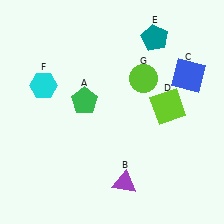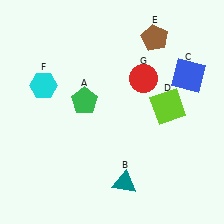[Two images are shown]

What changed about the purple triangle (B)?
In Image 1, B is purple. In Image 2, it changed to teal.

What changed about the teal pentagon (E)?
In Image 1, E is teal. In Image 2, it changed to brown.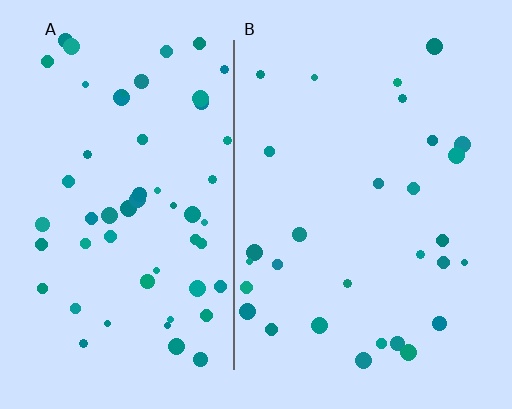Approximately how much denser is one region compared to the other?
Approximately 1.9× — region A over region B.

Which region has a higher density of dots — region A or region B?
A (the left).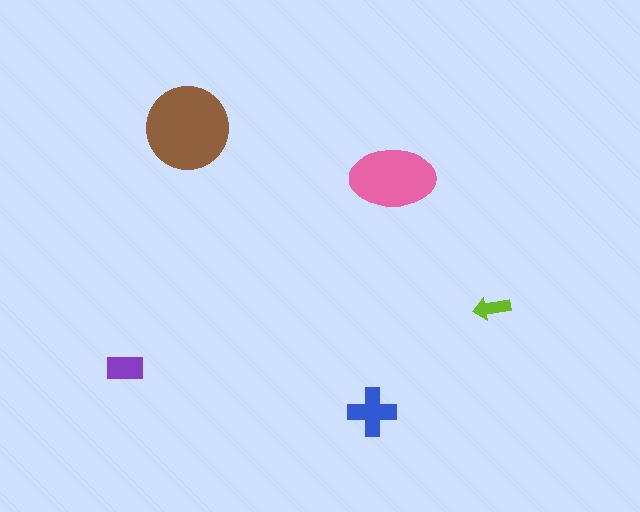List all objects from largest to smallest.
The brown circle, the pink ellipse, the blue cross, the purple rectangle, the lime arrow.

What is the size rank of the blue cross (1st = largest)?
3rd.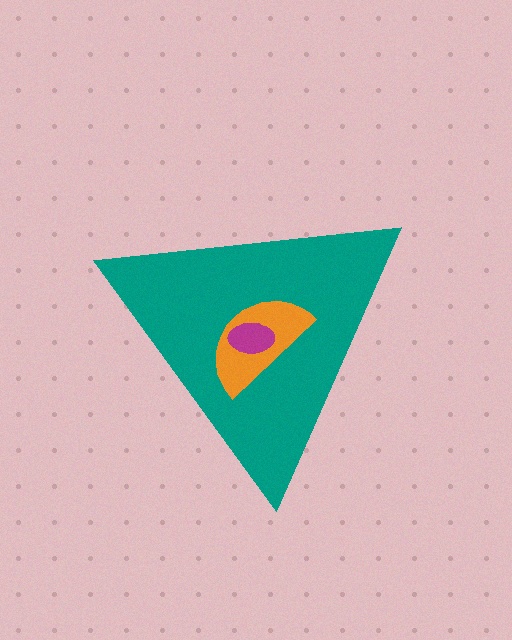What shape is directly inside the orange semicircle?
The magenta ellipse.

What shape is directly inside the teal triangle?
The orange semicircle.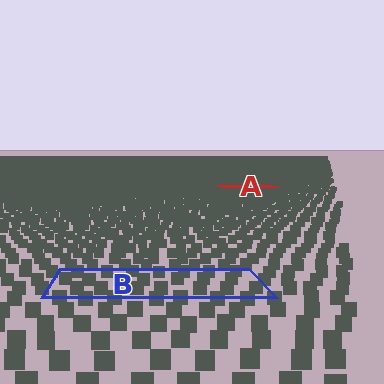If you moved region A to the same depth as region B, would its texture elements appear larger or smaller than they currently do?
They would appear larger. At a closer depth, the same texture elements are projected at a bigger on-screen size.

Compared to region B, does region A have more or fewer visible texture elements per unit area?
Region A has more texture elements per unit area — they are packed more densely because it is farther away.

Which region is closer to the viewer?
Region B is closer. The texture elements there are larger and more spread out.